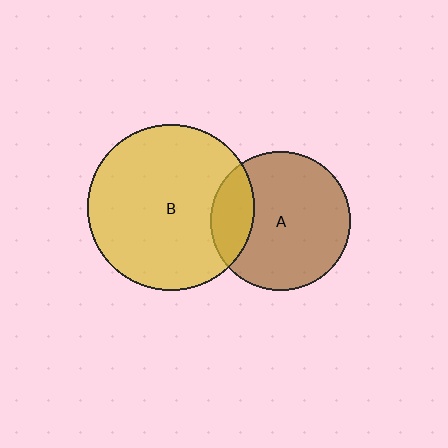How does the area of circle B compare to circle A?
Approximately 1.4 times.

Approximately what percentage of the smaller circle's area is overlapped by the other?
Approximately 20%.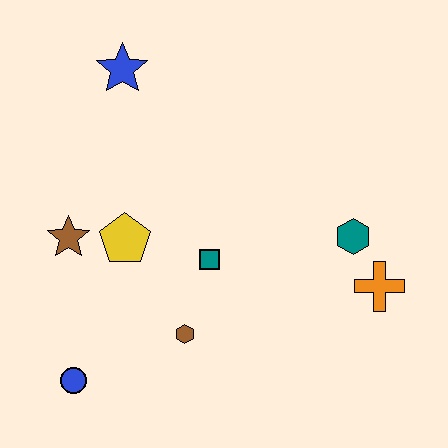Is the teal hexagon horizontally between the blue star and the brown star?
No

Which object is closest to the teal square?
The brown hexagon is closest to the teal square.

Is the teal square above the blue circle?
Yes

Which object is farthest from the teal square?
The blue star is farthest from the teal square.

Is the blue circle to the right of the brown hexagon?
No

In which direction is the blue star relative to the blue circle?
The blue star is above the blue circle.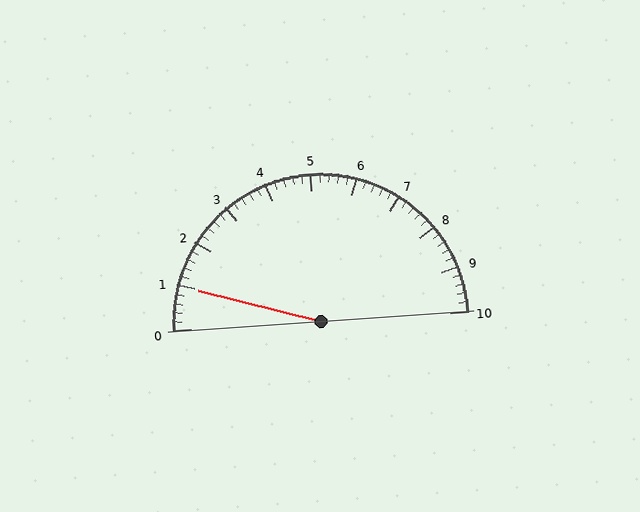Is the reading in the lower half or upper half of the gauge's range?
The reading is in the lower half of the range (0 to 10).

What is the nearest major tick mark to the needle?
The nearest major tick mark is 1.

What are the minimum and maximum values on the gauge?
The gauge ranges from 0 to 10.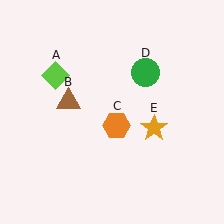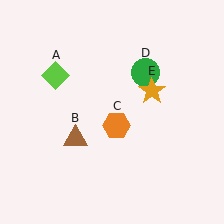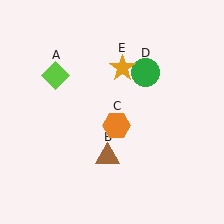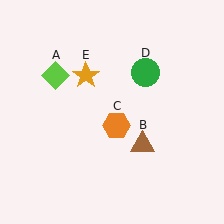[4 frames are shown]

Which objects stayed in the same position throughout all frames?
Lime diamond (object A) and orange hexagon (object C) and green circle (object D) remained stationary.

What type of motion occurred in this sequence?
The brown triangle (object B), orange star (object E) rotated counterclockwise around the center of the scene.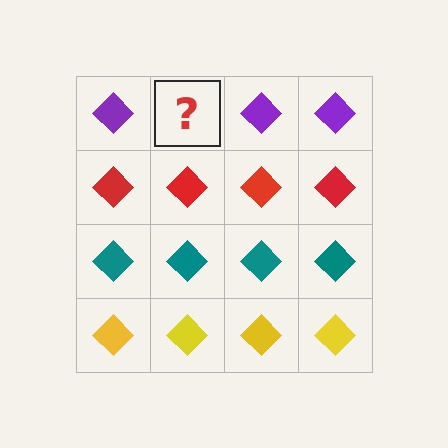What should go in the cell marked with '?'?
The missing cell should contain a purple diamond.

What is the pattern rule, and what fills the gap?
The rule is that each row has a consistent color. The gap should be filled with a purple diamond.